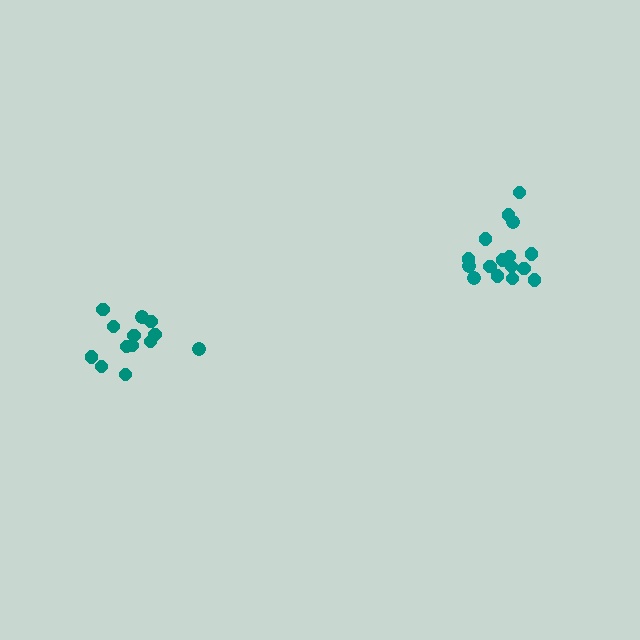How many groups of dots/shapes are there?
There are 2 groups.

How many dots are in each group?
Group 1: 16 dots, Group 2: 13 dots (29 total).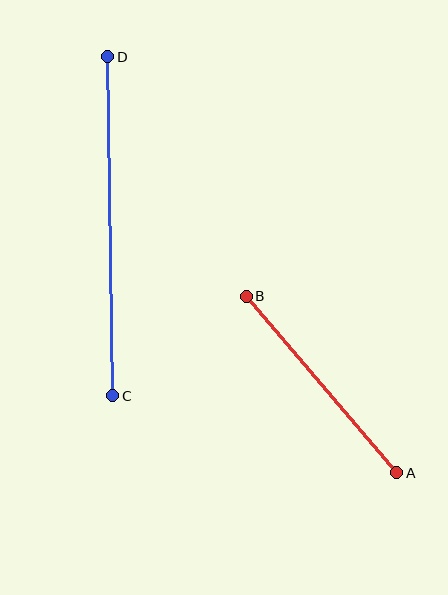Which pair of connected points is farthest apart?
Points C and D are farthest apart.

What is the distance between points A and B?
The distance is approximately 232 pixels.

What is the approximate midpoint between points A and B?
The midpoint is at approximately (322, 384) pixels.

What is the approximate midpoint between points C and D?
The midpoint is at approximately (110, 226) pixels.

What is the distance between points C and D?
The distance is approximately 339 pixels.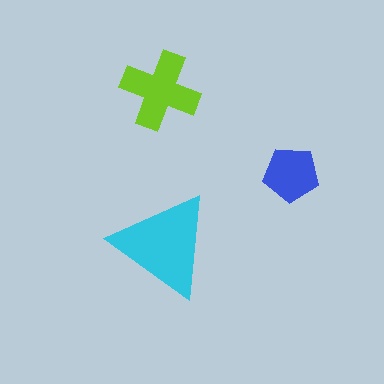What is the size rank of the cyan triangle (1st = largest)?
1st.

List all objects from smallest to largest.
The blue pentagon, the lime cross, the cyan triangle.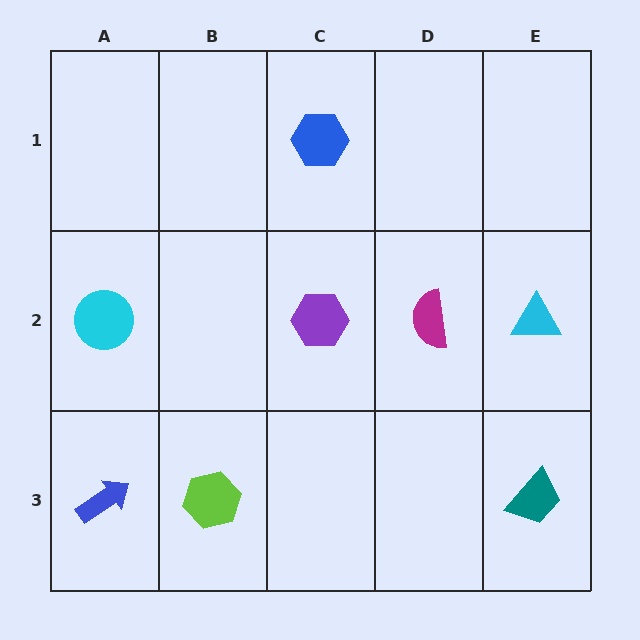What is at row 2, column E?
A cyan triangle.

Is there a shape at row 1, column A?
No, that cell is empty.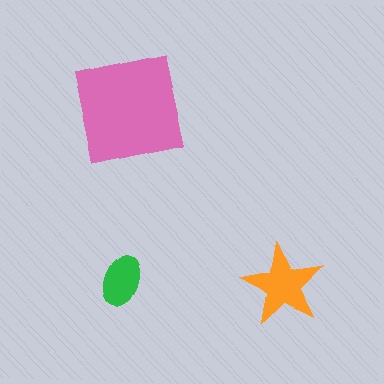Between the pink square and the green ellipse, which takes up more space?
The pink square.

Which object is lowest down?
The green ellipse is bottommost.